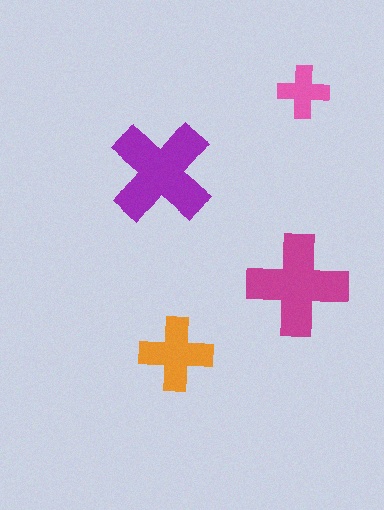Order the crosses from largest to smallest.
the purple one, the magenta one, the orange one, the pink one.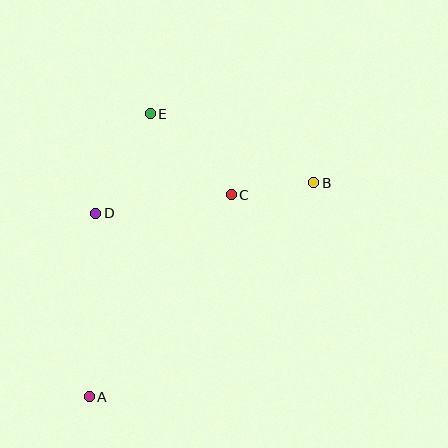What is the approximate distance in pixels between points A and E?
The distance between A and E is approximately 289 pixels.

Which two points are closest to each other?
Points B and C are closest to each other.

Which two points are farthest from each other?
Points A and B are farthest from each other.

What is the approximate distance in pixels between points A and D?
The distance between A and D is approximately 184 pixels.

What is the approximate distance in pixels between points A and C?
The distance between A and C is approximately 247 pixels.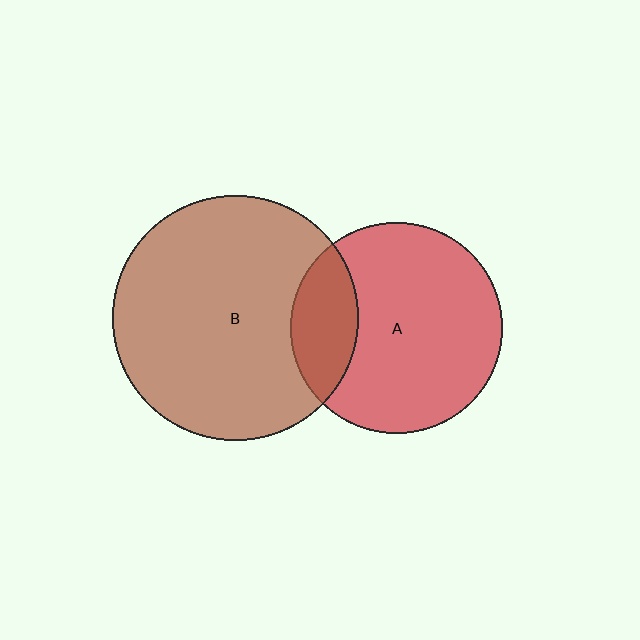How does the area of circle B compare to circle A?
Approximately 1.3 times.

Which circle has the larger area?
Circle B (brown).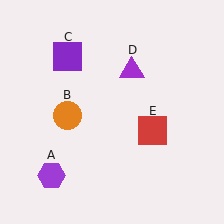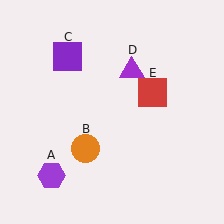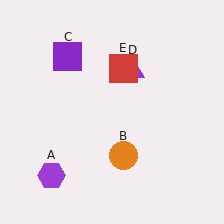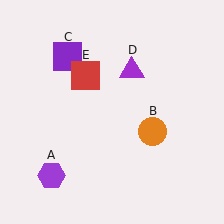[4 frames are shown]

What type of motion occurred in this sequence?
The orange circle (object B), red square (object E) rotated counterclockwise around the center of the scene.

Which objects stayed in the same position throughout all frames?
Purple hexagon (object A) and purple square (object C) and purple triangle (object D) remained stationary.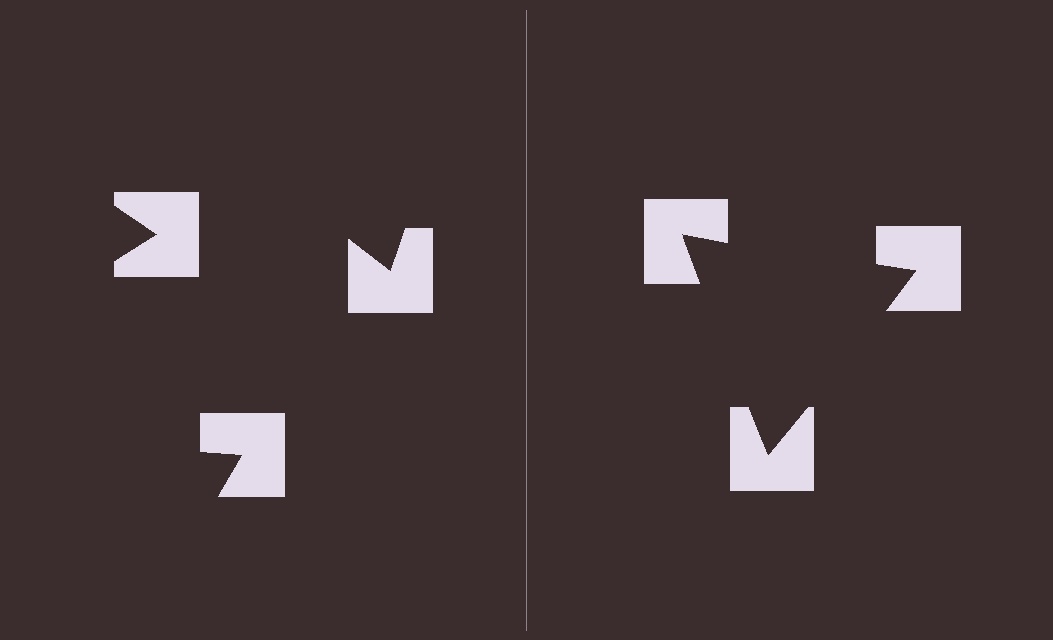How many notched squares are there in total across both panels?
6 — 3 on each side.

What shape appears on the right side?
An illusory triangle.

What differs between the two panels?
The notched squares are positioned identically on both sides; only the wedge orientations differ. On the right they align to a triangle; on the left they are misaligned.